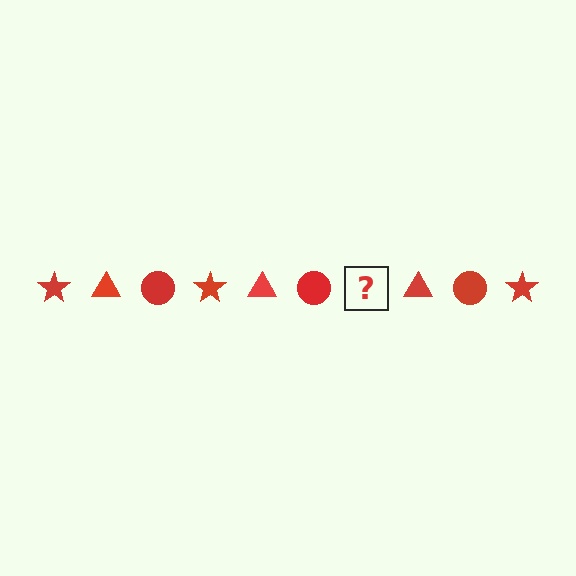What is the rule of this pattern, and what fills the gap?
The rule is that the pattern cycles through star, triangle, circle shapes in red. The gap should be filled with a red star.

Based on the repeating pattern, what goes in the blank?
The blank should be a red star.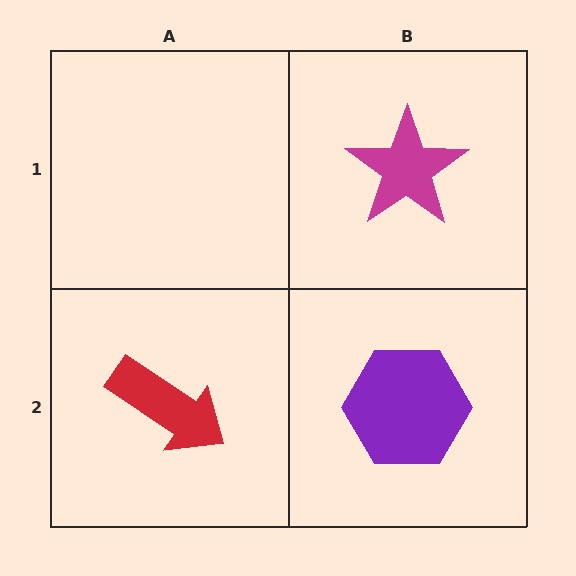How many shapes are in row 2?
2 shapes.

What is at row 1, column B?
A magenta star.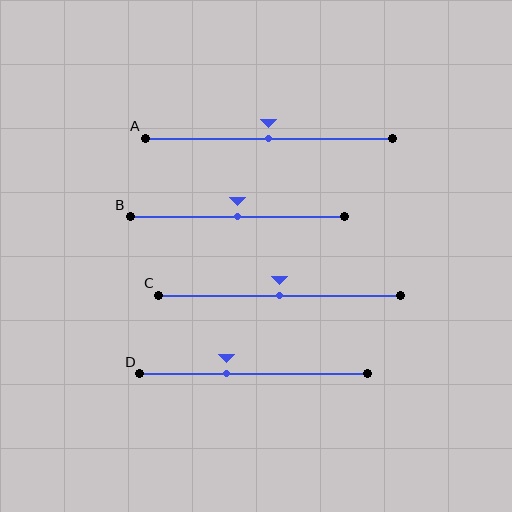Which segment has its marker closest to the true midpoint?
Segment A has its marker closest to the true midpoint.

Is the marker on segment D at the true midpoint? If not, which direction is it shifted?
No, the marker on segment D is shifted to the left by about 12% of the segment length.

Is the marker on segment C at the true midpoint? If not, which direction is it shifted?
Yes, the marker on segment C is at the true midpoint.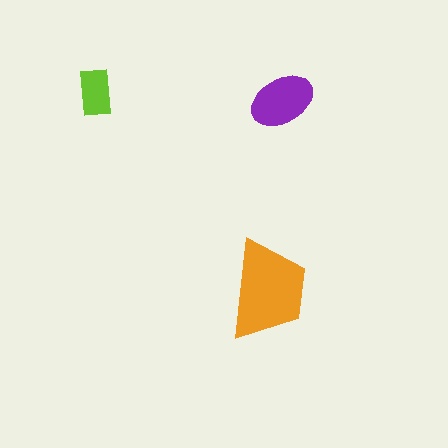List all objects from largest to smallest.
The orange trapezoid, the purple ellipse, the lime rectangle.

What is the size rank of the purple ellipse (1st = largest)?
2nd.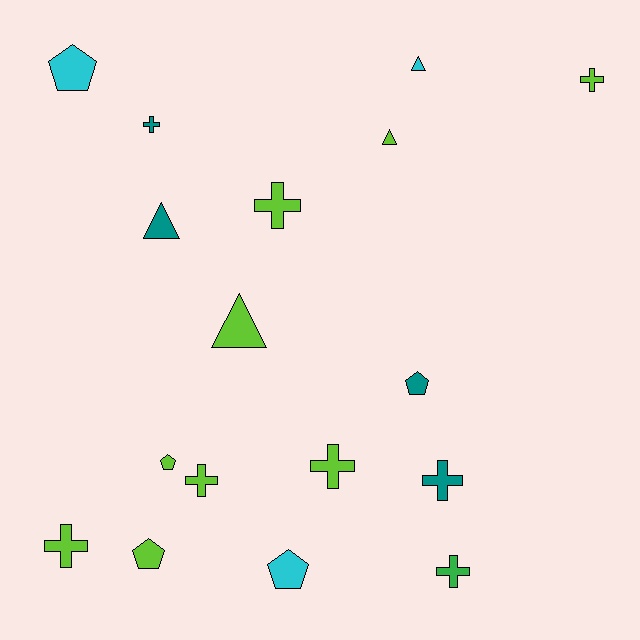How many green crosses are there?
There is 1 green cross.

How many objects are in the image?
There are 17 objects.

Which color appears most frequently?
Lime, with 9 objects.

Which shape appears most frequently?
Cross, with 8 objects.